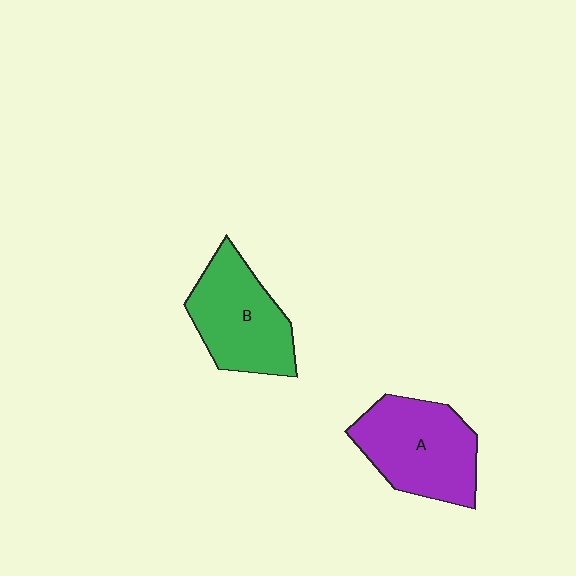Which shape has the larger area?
Shape A (purple).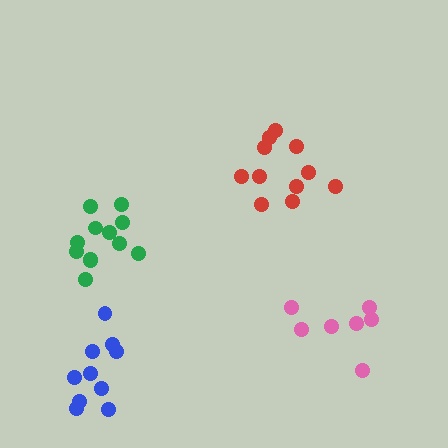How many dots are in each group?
Group 1: 12 dots, Group 2: 11 dots, Group 3: 10 dots, Group 4: 7 dots (40 total).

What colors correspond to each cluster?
The clusters are colored: green, red, blue, pink.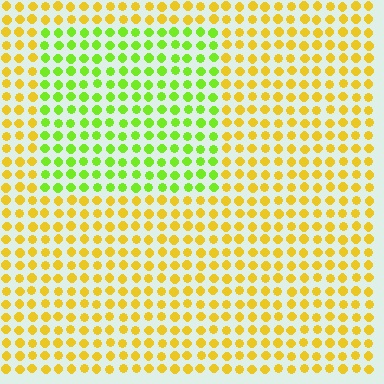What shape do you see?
I see a rectangle.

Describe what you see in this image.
The image is filled with small yellow elements in a uniform arrangement. A rectangle-shaped region is visible where the elements are tinted to a slightly different hue, forming a subtle color boundary.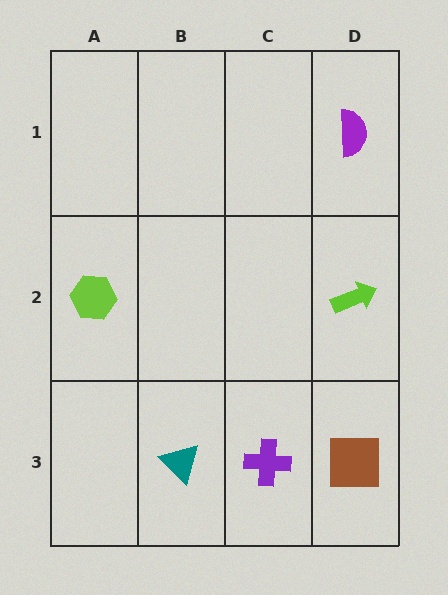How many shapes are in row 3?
3 shapes.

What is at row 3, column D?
A brown square.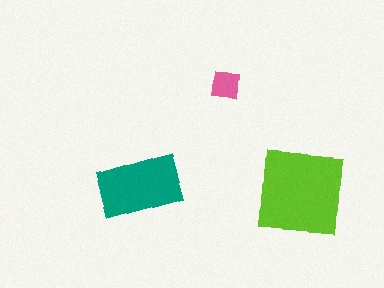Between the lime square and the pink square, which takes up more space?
The lime square.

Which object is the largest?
The lime square.